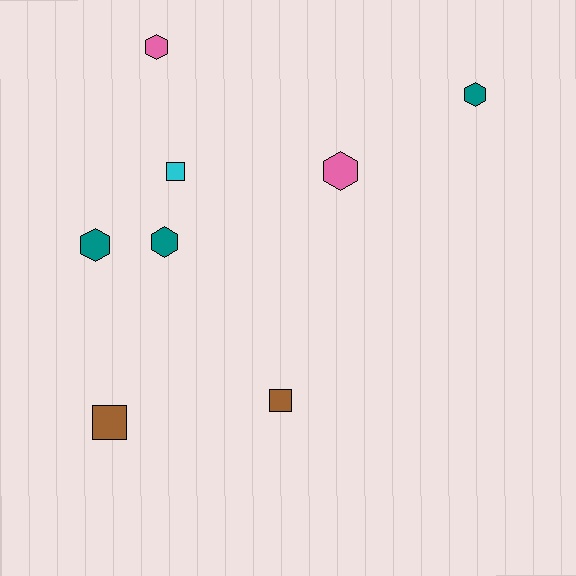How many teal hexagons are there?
There are 3 teal hexagons.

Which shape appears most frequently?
Hexagon, with 5 objects.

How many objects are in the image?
There are 8 objects.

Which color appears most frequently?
Teal, with 3 objects.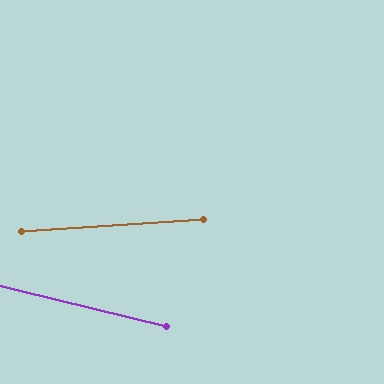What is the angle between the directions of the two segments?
Approximately 18 degrees.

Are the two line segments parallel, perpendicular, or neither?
Neither parallel nor perpendicular — they differ by about 18°.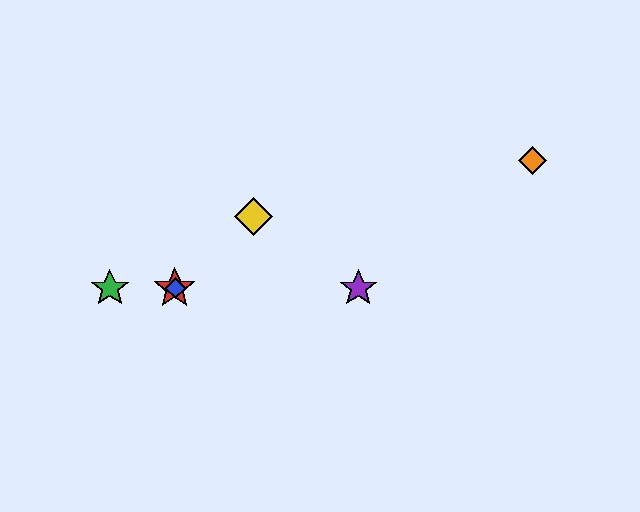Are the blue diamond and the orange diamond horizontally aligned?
No, the blue diamond is at y≈288 and the orange diamond is at y≈161.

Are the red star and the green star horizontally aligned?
Yes, both are at y≈288.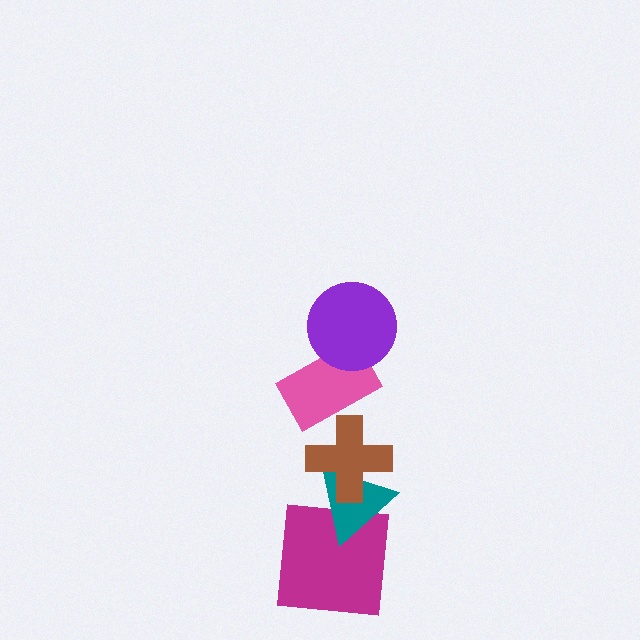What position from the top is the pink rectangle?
The pink rectangle is 2nd from the top.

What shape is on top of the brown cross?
The pink rectangle is on top of the brown cross.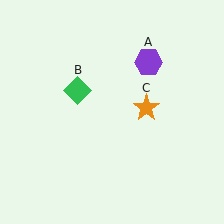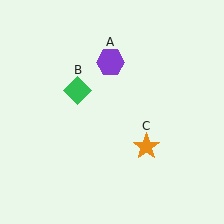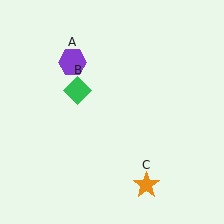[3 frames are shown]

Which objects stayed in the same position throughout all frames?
Green diamond (object B) remained stationary.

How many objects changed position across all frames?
2 objects changed position: purple hexagon (object A), orange star (object C).